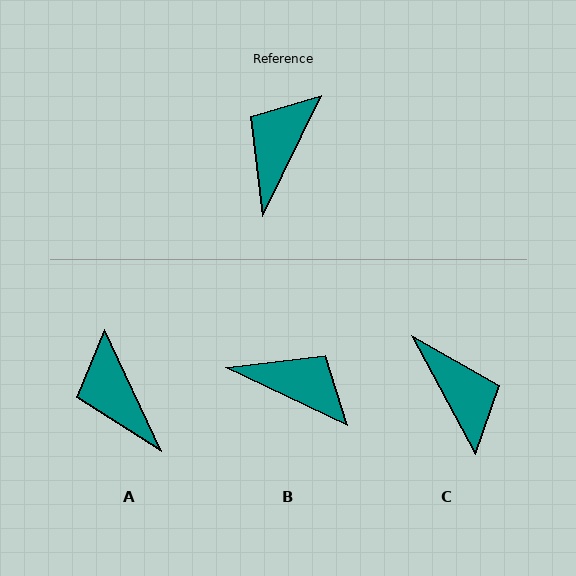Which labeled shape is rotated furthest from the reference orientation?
C, about 126 degrees away.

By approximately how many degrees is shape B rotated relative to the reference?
Approximately 89 degrees clockwise.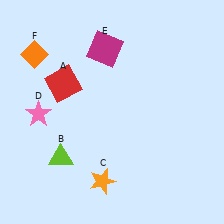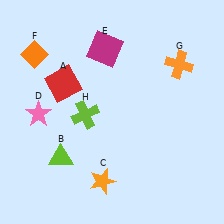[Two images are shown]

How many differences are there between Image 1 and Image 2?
There are 2 differences between the two images.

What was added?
An orange cross (G), a lime cross (H) were added in Image 2.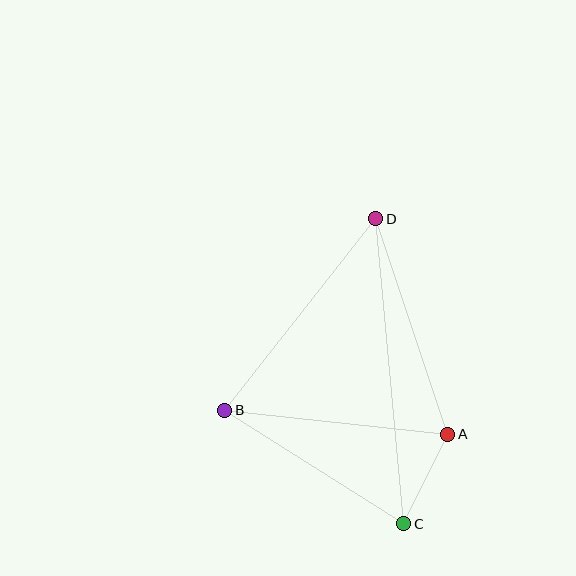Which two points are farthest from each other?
Points C and D are farthest from each other.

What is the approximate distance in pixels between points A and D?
The distance between A and D is approximately 227 pixels.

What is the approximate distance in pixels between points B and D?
The distance between B and D is approximately 244 pixels.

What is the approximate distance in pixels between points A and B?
The distance between A and B is approximately 224 pixels.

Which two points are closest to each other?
Points A and C are closest to each other.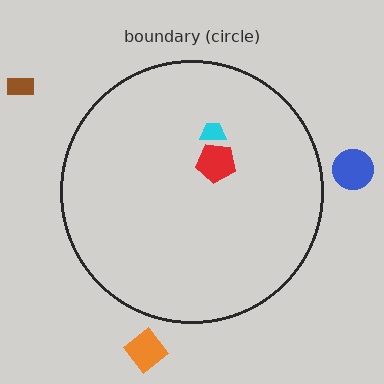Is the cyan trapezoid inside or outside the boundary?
Inside.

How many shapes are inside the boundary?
2 inside, 3 outside.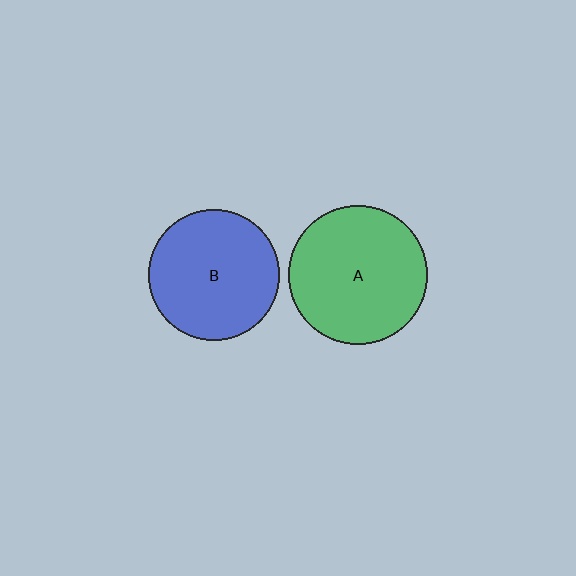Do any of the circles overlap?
No, none of the circles overlap.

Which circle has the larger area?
Circle A (green).